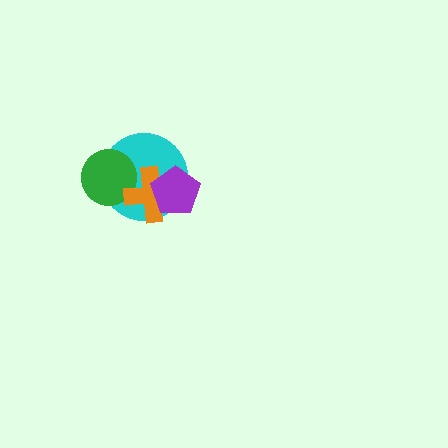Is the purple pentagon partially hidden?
No, no other shape covers it.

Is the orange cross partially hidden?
Yes, it is partially covered by another shape.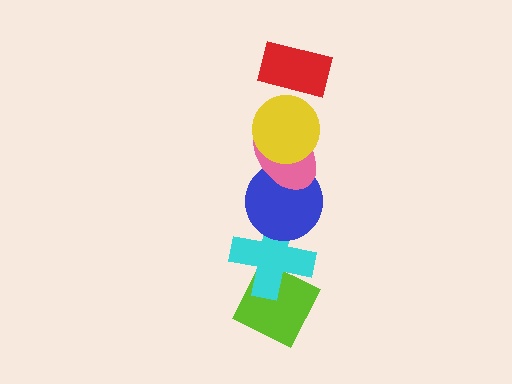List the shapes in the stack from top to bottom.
From top to bottom: the red rectangle, the yellow circle, the pink ellipse, the blue circle, the cyan cross, the lime diamond.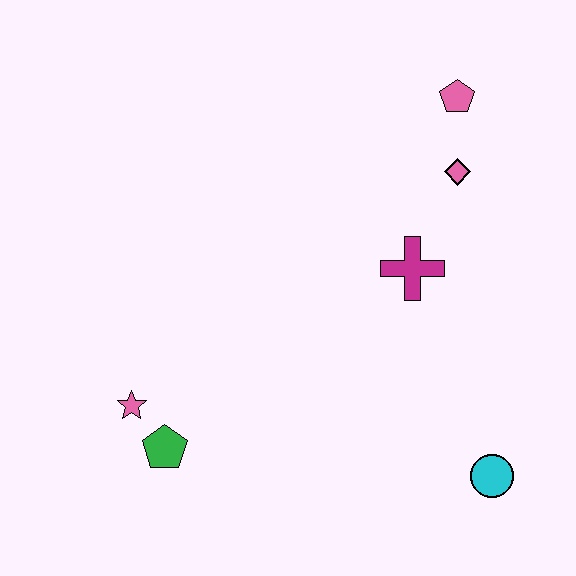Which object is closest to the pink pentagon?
The pink diamond is closest to the pink pentagon.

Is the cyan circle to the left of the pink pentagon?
No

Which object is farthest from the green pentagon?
The pink pentagon is farthest from the green pentagon.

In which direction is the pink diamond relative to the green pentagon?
The pink diamond is to the right of the green pentagon.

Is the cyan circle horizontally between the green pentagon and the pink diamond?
No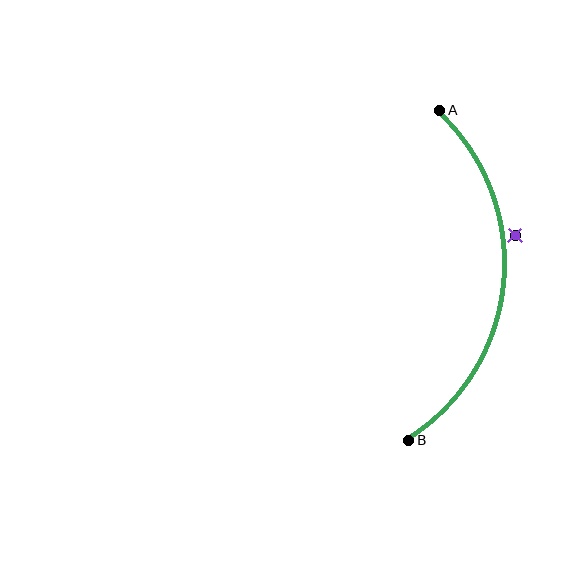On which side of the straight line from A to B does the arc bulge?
The arc bulges to the right of the straight line connecting A and B.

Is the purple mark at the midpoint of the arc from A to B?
No — the purple mark does not lie on the arc at all. It sits slightly outside the curve.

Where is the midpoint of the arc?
The arc midpoint is the point on the curve farthest from the straight line joining A and B. It sits to the right of that line.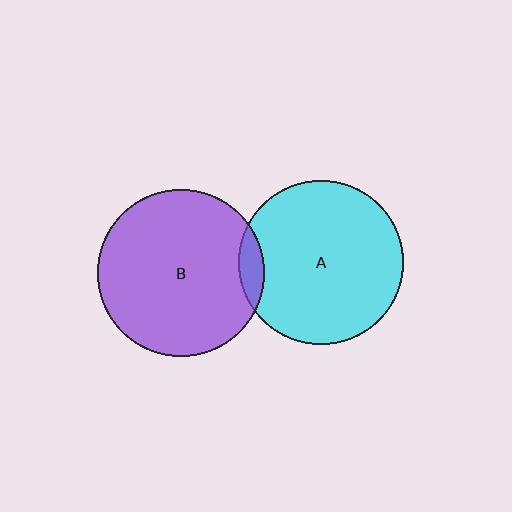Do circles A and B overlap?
Yes.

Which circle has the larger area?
Circle B (purple).